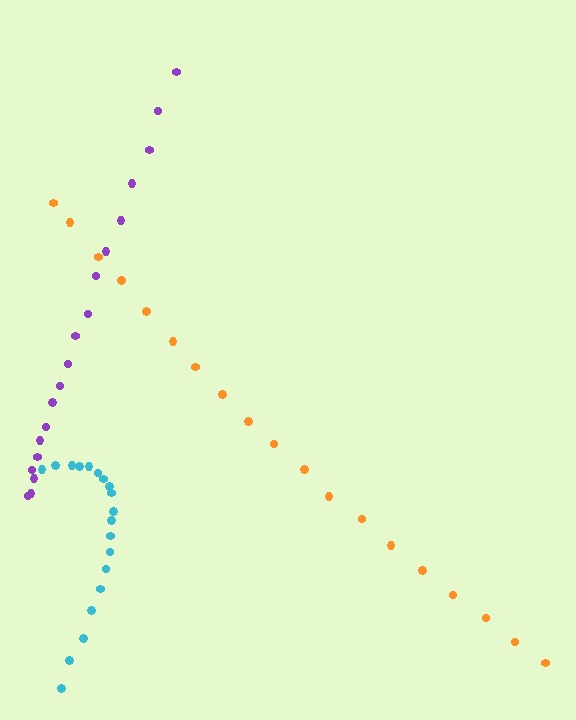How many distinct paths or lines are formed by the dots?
There are 3 distinct paths.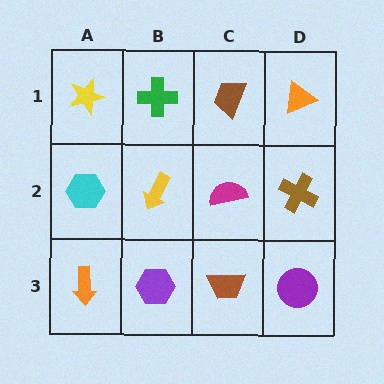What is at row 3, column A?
An orange arrow.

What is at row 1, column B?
A green cross.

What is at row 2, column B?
A yellow arrow.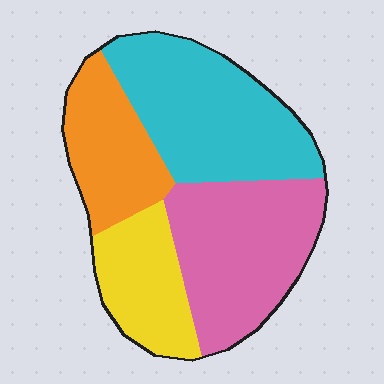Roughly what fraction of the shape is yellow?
Yellow takes up about one sixth (1/6) of the shape.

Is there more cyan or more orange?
Cyan.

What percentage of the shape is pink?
Pink takes up between a quarter and a half of the shape.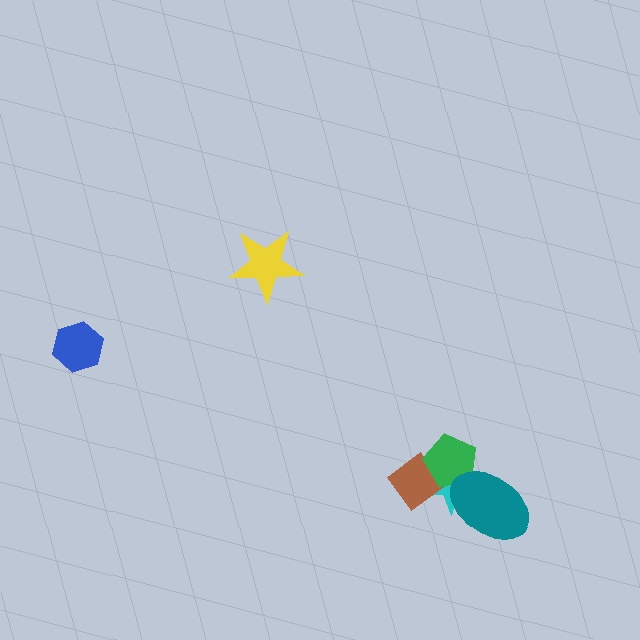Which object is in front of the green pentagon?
The teal ellipse is in front of the green pentagon.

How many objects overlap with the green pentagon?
3 objects overlap with the green pentagon.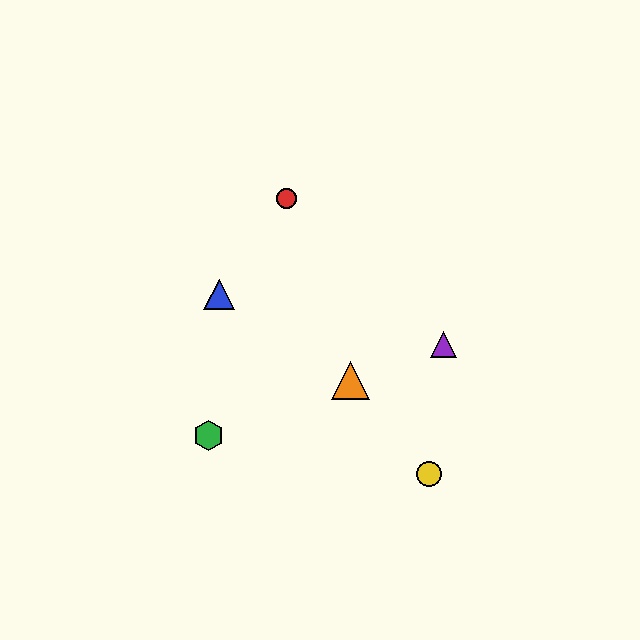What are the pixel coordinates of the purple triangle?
The purple triangle is at (443, 345).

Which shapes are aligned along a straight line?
The green hexagon, the purple triangle, the orange triangle are aligned along a straight line.